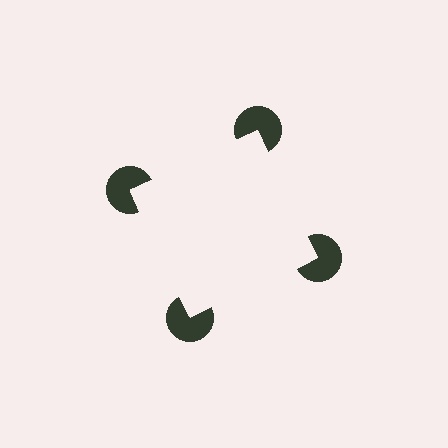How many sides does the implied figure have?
4 sides.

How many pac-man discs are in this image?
There are 4 — one at each vertex of the illusory square.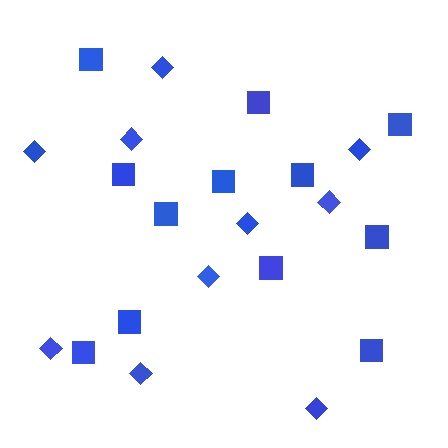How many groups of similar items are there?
There are 2 groups: one group of squares (12) and one group of diamonds (10).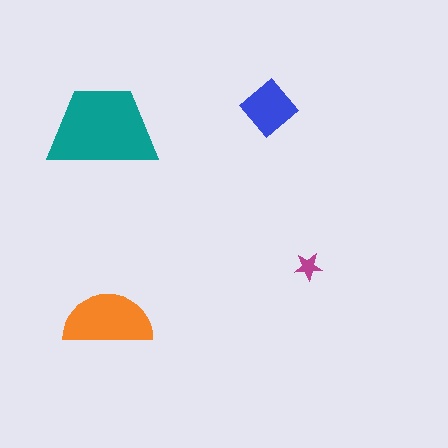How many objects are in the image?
There are 4 objects in the image.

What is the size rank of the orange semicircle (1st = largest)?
2nd.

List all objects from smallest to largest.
The magenta star, the blue diamond, the orange semicircle, the teal trapezoid.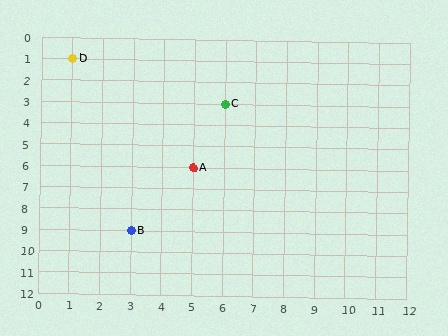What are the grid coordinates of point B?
Point B is at grid coordinates (3, 9).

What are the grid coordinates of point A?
Point A is at grid coordinates (5, 6).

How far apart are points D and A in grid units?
Points D and A are 4 columns and 5 rows apart (about 6.4 grid units diagonally).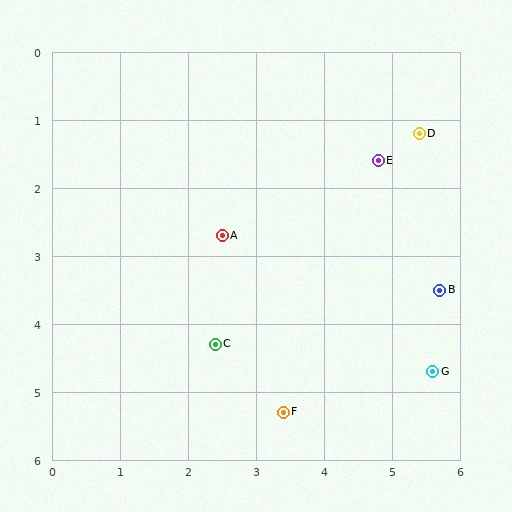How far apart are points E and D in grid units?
Points E and D are about 0.7 grid units apart.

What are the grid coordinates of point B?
Point B is at approximately (5.7, 3.5).